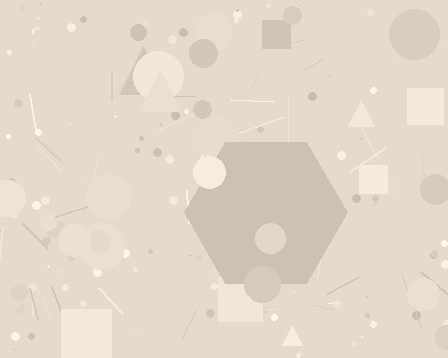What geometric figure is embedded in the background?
A hexagon is embedded in the background.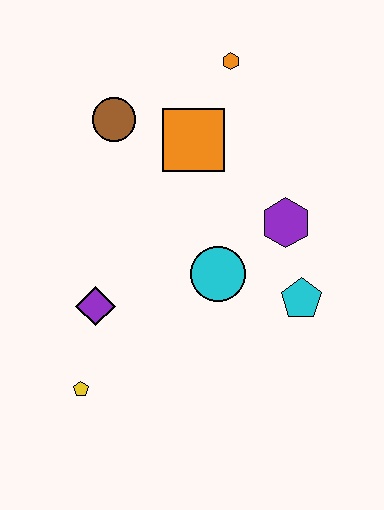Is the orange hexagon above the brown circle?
Yes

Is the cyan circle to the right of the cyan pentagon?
No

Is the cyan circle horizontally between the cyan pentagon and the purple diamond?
Yes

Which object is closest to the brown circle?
The orange square is closest to the brown circle.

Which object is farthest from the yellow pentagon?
The orange hexagon is farthest from the yellow pentagon.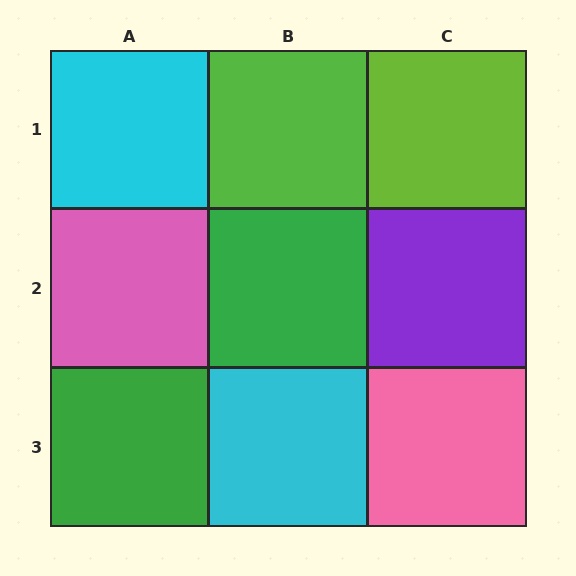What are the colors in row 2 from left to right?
Pink, green, purple.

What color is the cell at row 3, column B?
Cyan.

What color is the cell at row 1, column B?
Lime.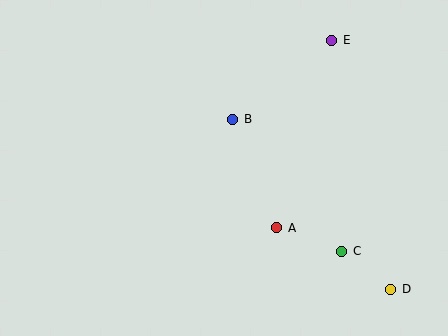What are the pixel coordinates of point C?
Point C is at (342, 251).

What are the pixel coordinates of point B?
Point B is at (233, 119).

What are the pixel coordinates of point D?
Point D is at (391, 289).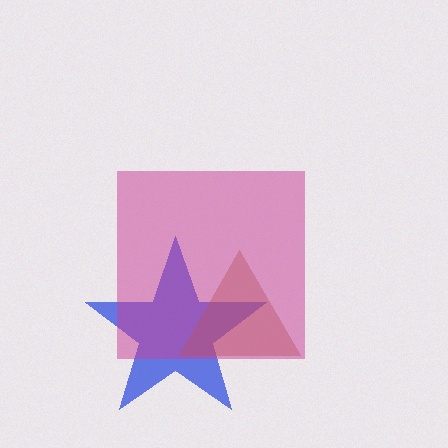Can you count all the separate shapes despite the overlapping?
Yes, there are 3 separate shapes.